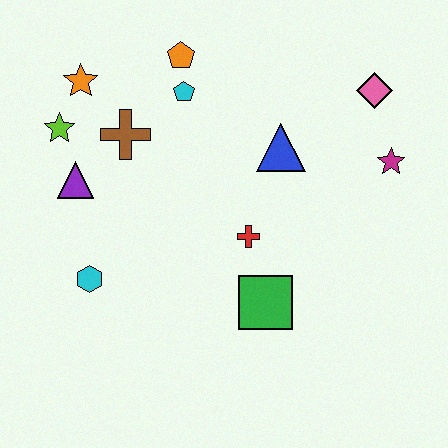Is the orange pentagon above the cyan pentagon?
Yes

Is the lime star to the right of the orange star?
No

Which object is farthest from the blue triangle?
The cyan hexagon is farthest from the blue triangle.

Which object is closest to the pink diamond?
The magenta star is closest to the pink diamond.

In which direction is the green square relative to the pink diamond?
The green square is below the pink diamond.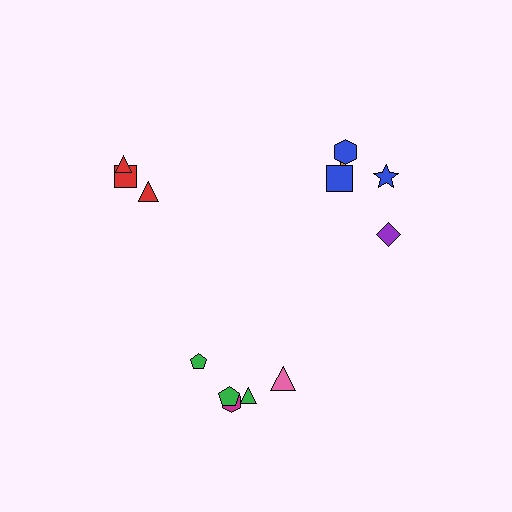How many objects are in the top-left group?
There are 3 objects.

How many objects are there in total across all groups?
There are 13 objects.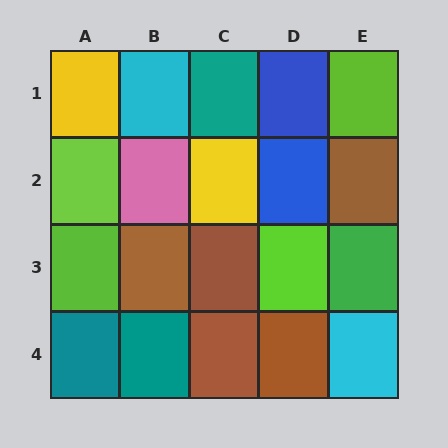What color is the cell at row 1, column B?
Cyan.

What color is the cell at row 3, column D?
Lime.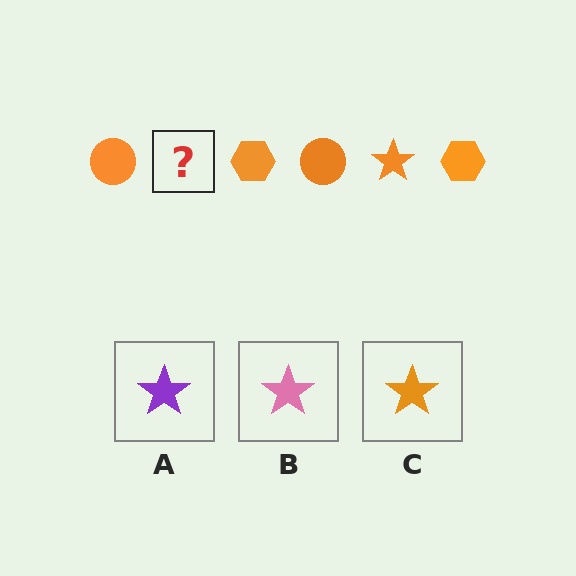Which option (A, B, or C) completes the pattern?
C.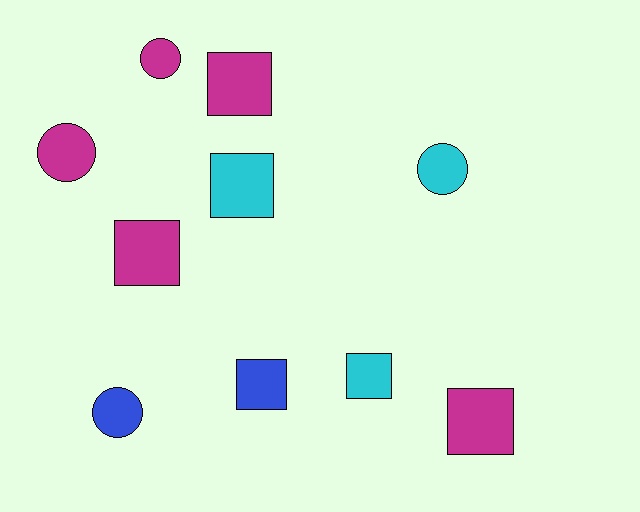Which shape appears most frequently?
Square, with 6 objects.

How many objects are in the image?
There are 10 objects.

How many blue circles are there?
There is 1 blue circle.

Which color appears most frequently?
Magenta, with 5 objects.